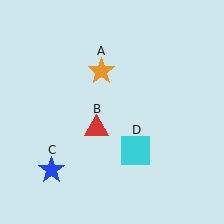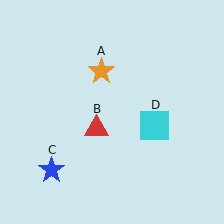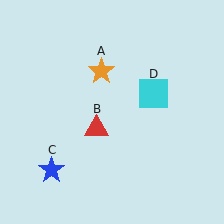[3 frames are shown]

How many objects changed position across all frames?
1 object changed position: cyan square (object D).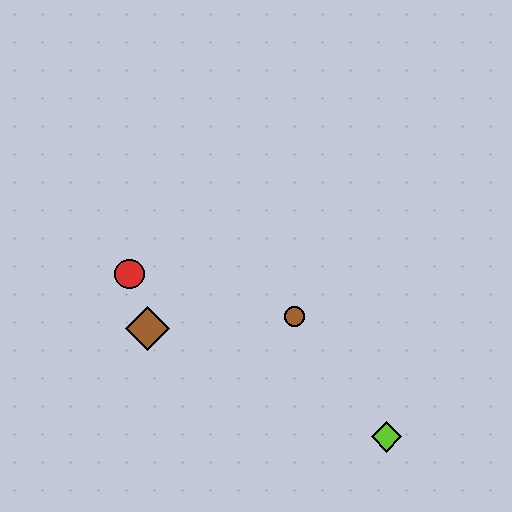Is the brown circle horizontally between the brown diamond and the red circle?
No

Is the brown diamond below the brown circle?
Yes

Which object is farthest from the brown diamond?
The lime diamond is farthest from the brown diamond.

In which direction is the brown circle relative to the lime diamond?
The brown circle is above the lime diamond.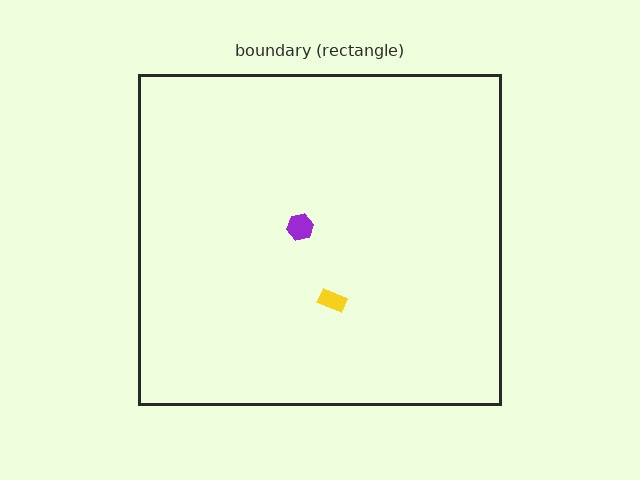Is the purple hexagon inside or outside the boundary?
Inside.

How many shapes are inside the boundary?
2 inside, 0 outside.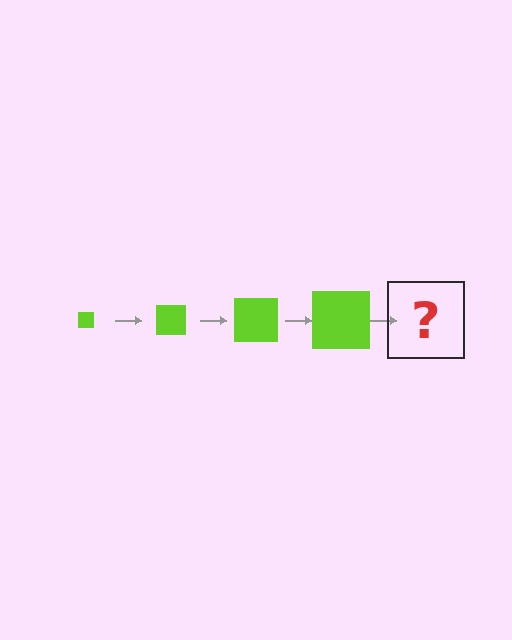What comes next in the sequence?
The next element should be a lime square, larger than the previous one.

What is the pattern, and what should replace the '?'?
The pattern is that the square gets progressively larger each step. The '?' should be a lime square, larger than the previous one.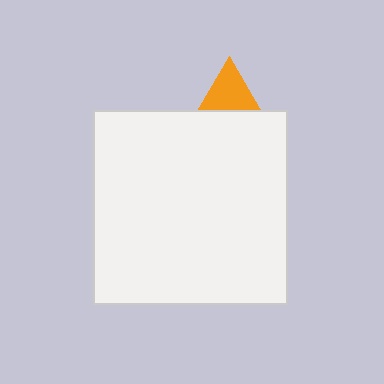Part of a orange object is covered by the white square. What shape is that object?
It is a triangle.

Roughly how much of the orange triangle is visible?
A small part of it is visible (roughly 39%).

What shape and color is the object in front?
The object in front is a white square.